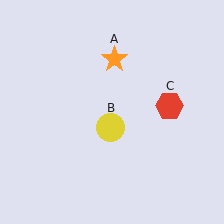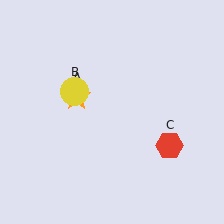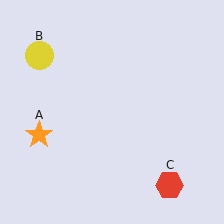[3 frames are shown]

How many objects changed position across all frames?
3 objects changed position: orange star (object A), yellow circle (object B), red hexagon (object C).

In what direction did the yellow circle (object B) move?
The yellow circle (object B) moved up and to the left.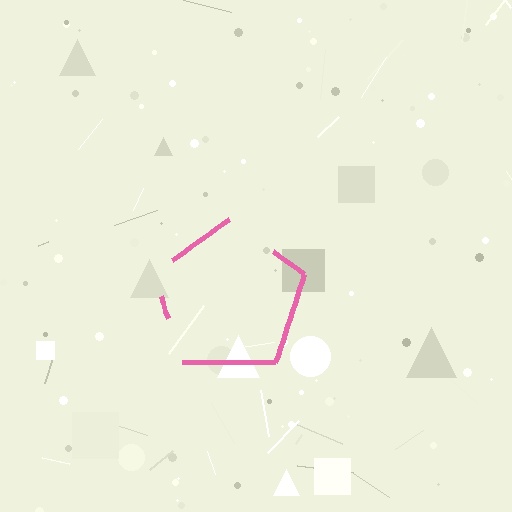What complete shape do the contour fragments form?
The contour fragments form a pentagon.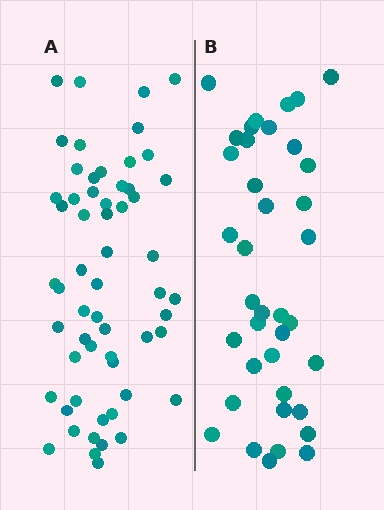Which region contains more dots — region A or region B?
Region A (the left region) has more dots.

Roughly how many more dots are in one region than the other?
Region A has approximately 20 more dots than region B.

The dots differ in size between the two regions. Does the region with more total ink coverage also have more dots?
No. Region B has more total ink coverage because its dots are larger, but region A actually contains more individual dots. Total area can be misleading — the number of items is what matters here.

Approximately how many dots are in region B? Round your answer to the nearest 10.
About 40 dots. (The exact count is 38, which rounds to 40.)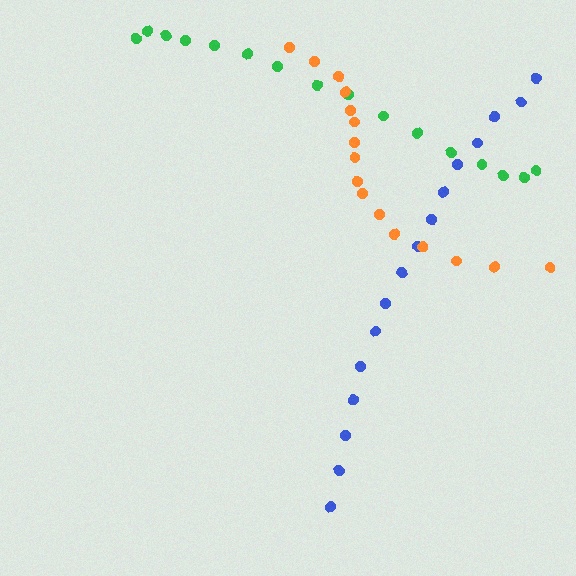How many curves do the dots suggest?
There are 3 distinct paths.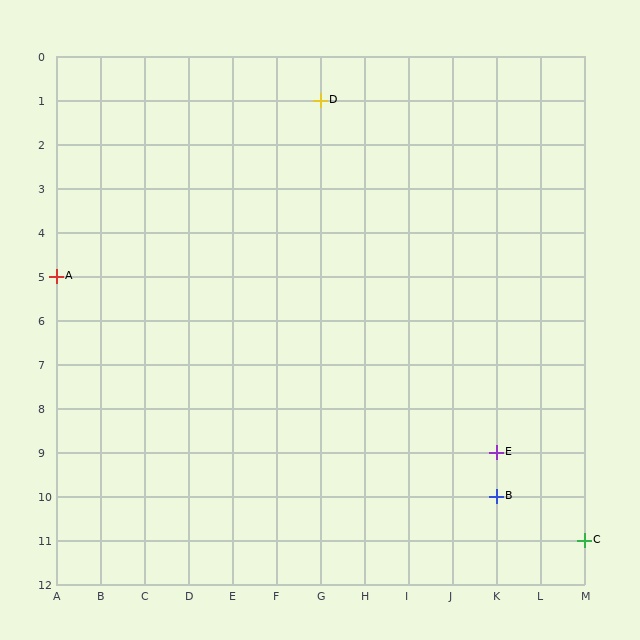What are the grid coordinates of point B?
Point B is at grid coordinates (K, 10).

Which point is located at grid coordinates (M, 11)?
Point C is at (M, 11).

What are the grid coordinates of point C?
Point C is at grid coordinates (M, 11).